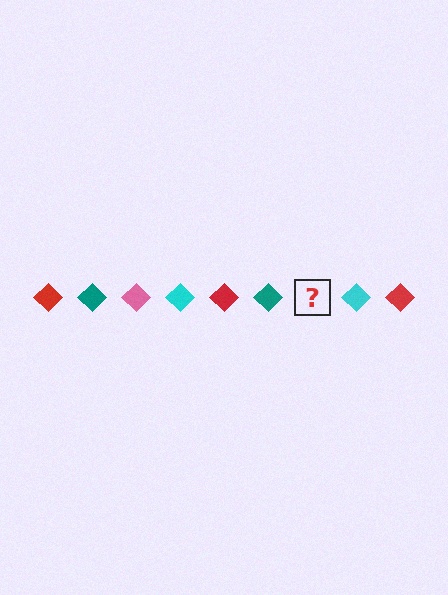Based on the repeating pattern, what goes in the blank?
The blank should be a pink diamond.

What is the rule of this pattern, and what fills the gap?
The rule is that the pattern cycles through red, teal, pink, cyan diamonds. The gap should be filled with a pink diamond.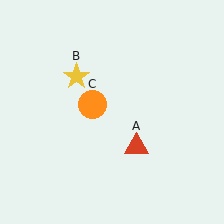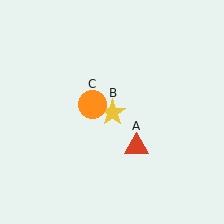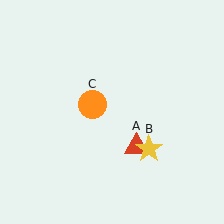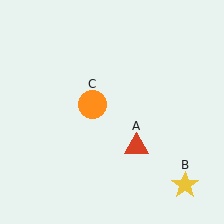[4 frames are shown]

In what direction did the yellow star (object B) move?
The yellow star (object B) moved down and to the right.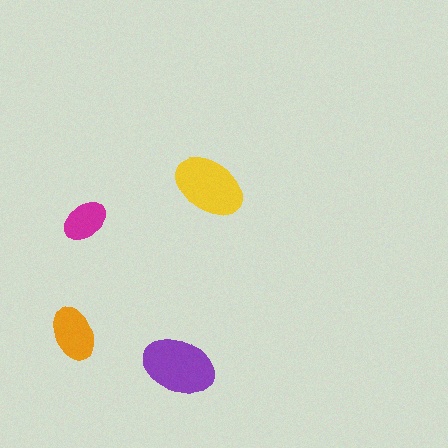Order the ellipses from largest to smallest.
the purple one, the yellow one, the orange one, the magenta one.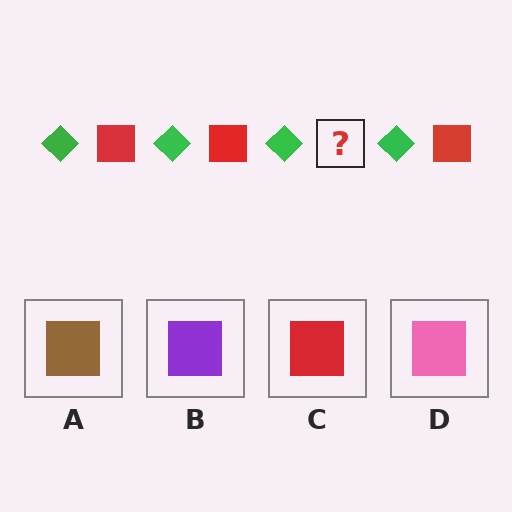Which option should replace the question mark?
Option C.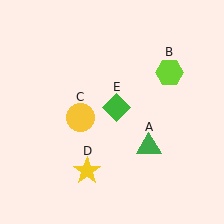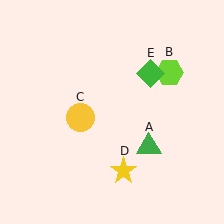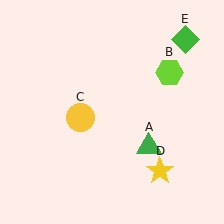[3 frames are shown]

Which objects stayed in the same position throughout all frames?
Green triangle (object A) and lime hexagon (object B) and yellow circle (object C) remained stationary.